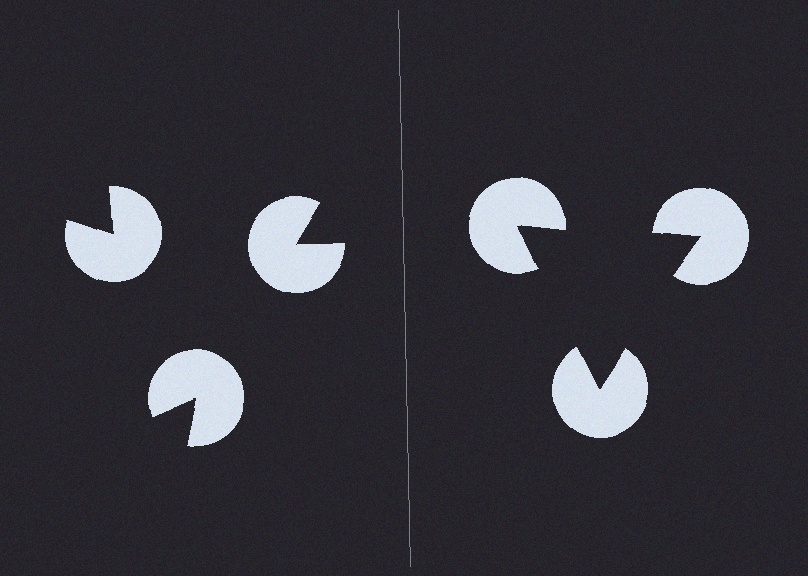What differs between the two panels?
The pac-man discs are positioned identically on both sides; only the wedge orientations differ. On the right they align to a triangle; on the left they are misaligned.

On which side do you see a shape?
An illusory triangle appears on the right side. On the left side the wedge cuts are rotated, so no coherent shape forms.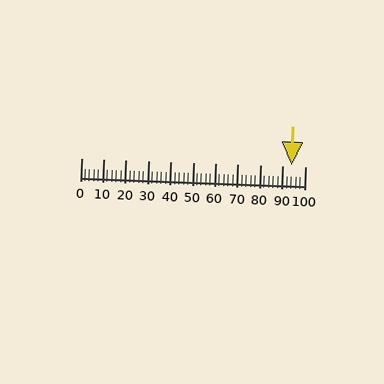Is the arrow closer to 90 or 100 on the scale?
The arrow is closer to 90.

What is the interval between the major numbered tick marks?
The major tick marks are spaced 10 units apart.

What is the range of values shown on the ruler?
The ruler shows values from 0 to 100.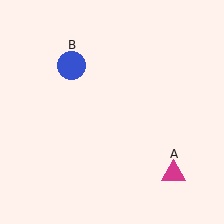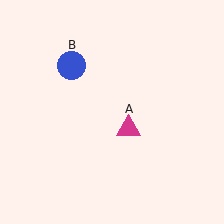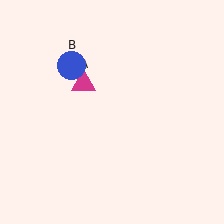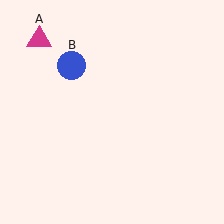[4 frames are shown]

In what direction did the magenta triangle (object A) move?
The magenta triangle (object A) moved up and to the left.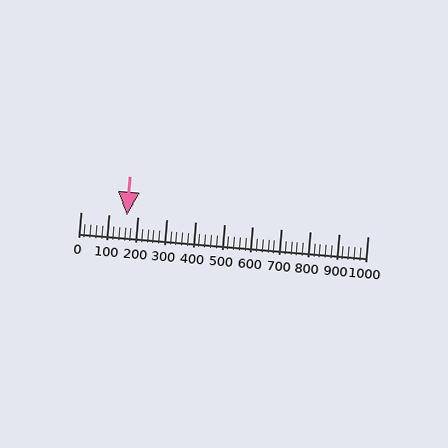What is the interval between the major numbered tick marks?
The major tick marks are spaced 100 units apart.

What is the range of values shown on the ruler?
The ruler shows values from 0 to 1000.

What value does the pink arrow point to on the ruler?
The pink arrow points to approximately 160.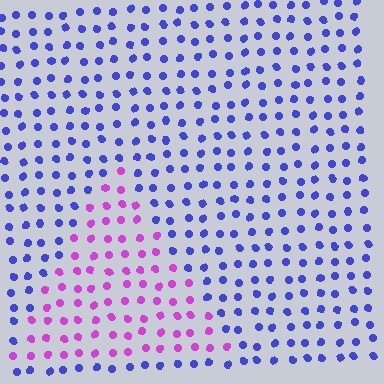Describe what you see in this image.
The image is filled with small blue elements in a uniform arrangement. A triangle-shaped region is visible where the elements are tinted to a slightly different hue, forming a subtle color boundary.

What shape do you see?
I see a triangle.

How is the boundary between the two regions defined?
The boundary is defined purely by a slight shift in hue (about 62 degrees). Spacing, size, and orientation are identical on both sides.